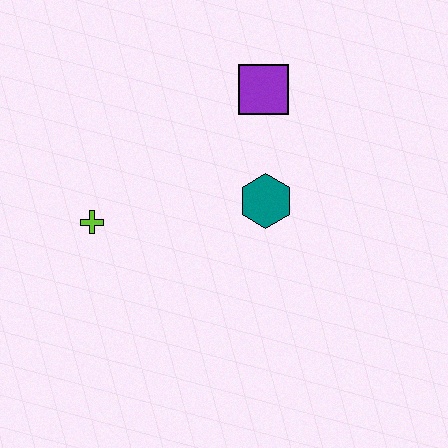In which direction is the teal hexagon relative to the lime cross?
The teal hexagon is to the right of the lime cross.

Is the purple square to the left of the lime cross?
No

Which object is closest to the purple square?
The teal hexagon is closest to the purple square.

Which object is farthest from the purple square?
The lime cross is farthest from the purple square.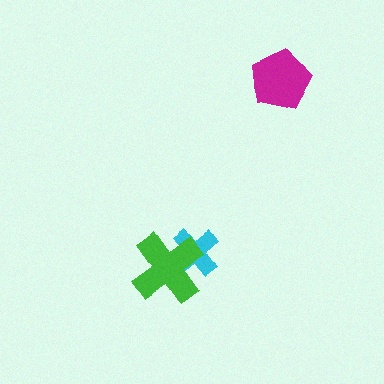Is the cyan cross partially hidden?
Yes, it is partially covered by another shape.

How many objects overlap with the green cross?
1 object overlaps with the green cross.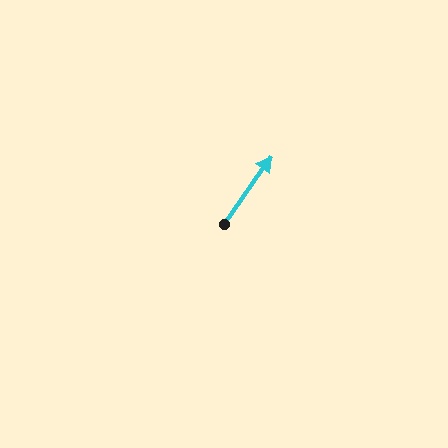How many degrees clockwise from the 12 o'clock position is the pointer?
Approximately 35 degrees.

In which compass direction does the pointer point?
Northeast.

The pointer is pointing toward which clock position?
Roughly 1 o'clock.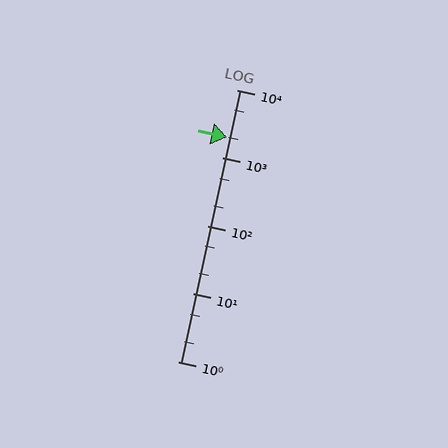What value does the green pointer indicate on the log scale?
The pointer indicates approximately 2000.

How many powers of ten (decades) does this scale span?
The scale spans 4 decades, from 1 to 10000.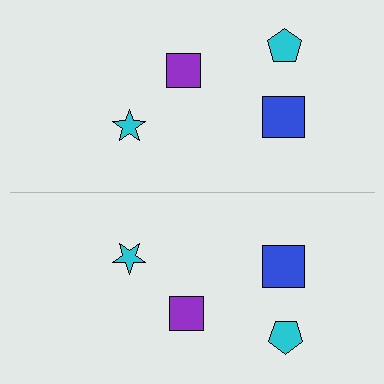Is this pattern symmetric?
Yes, this pattern has bilateral (reflection) symmetry.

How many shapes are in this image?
There are 8 shapes in this image.